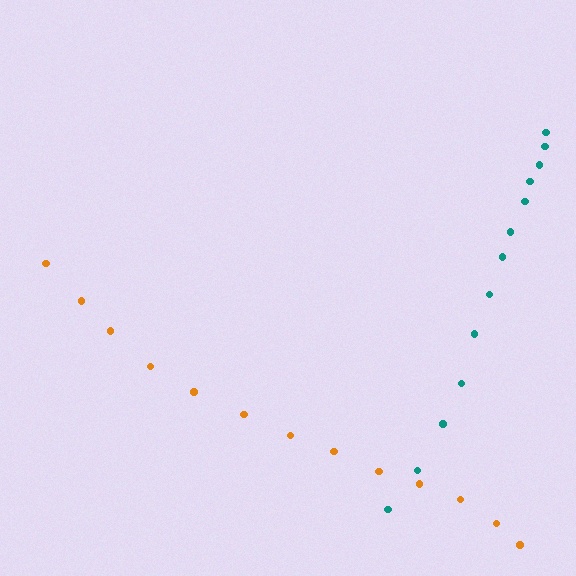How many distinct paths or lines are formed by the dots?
There are 2 distinct paths.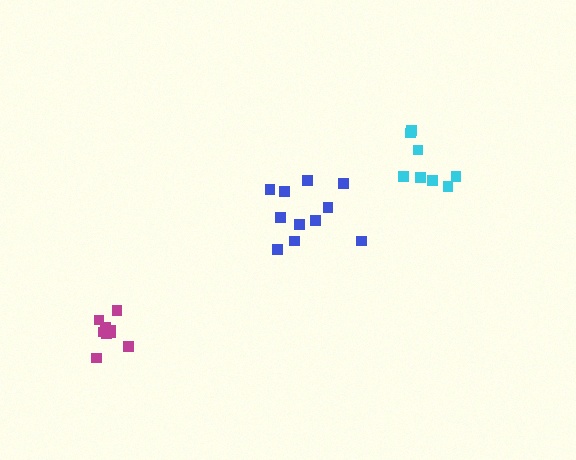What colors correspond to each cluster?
The clusters are colored: blue, cyan, magenta.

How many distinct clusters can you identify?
There are 3 distinct clusters.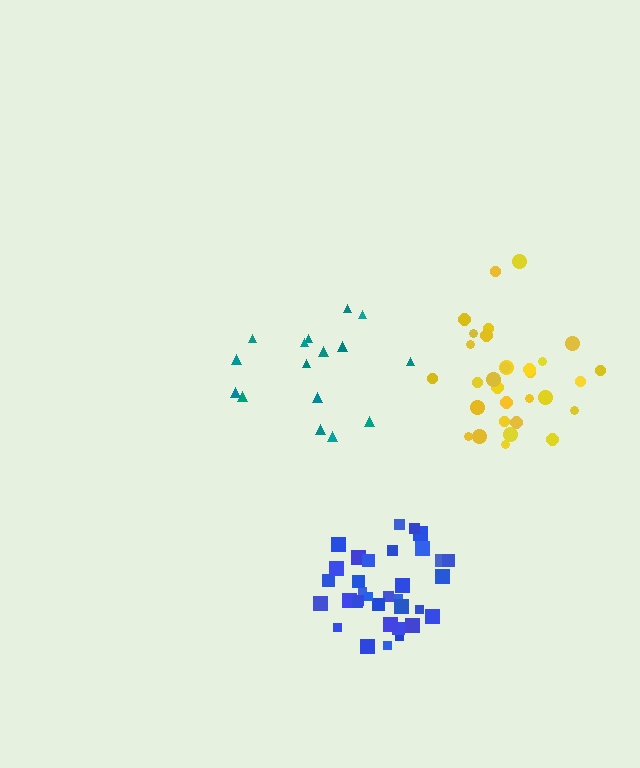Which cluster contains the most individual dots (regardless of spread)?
Blue (34).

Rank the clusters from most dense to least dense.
blue, yellow, teal.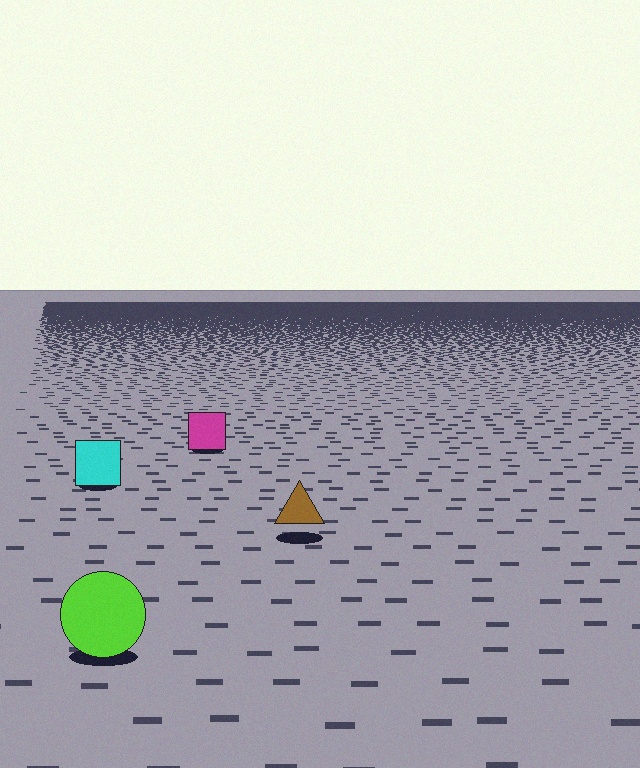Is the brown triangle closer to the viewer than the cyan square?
Yes. The brown triangle is closer — you can tell from the texture gradient: the ground texture is coarser near it.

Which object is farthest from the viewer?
The magenta square is farthest from the viewer. It appears smaller and the ground texture around it is denser.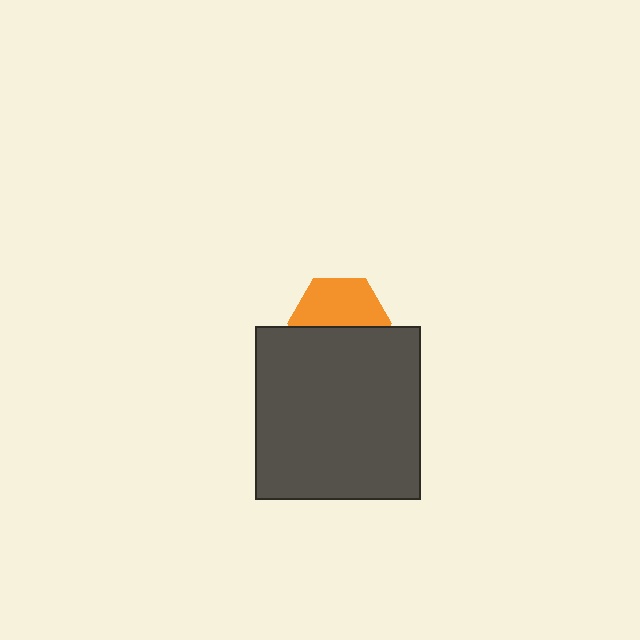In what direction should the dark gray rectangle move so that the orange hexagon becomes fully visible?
The dark gray rectangle should move down. That is the shortest direction to clear the overlap and leave the orange hexagon fully visible.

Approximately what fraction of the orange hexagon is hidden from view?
Roughly 47% of the orange hexagon is hidden behind the dark gray rectangle.